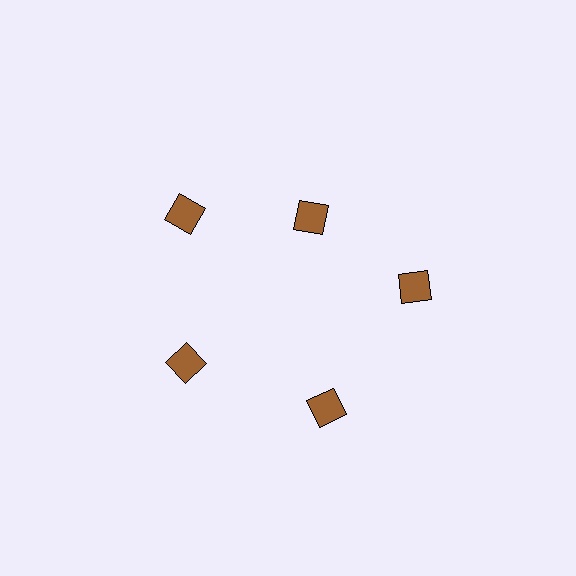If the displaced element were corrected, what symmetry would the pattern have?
It would have 5-fold rotational symmetry — the pattern would map onto itself every 72 degrees.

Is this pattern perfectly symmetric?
No. The 5 brown diamonds are arranged in a ring, but one element near the 1 o'clock position is pulled inward toward the center, breaking the 5-fold rotational symmetry.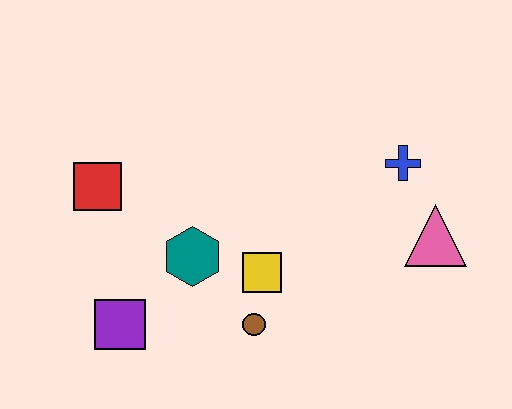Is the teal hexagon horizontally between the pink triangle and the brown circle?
No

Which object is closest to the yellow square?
The brown circle is closest to the yellow square.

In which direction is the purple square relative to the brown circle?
The purple square is to the left of the brown circle.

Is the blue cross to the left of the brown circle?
No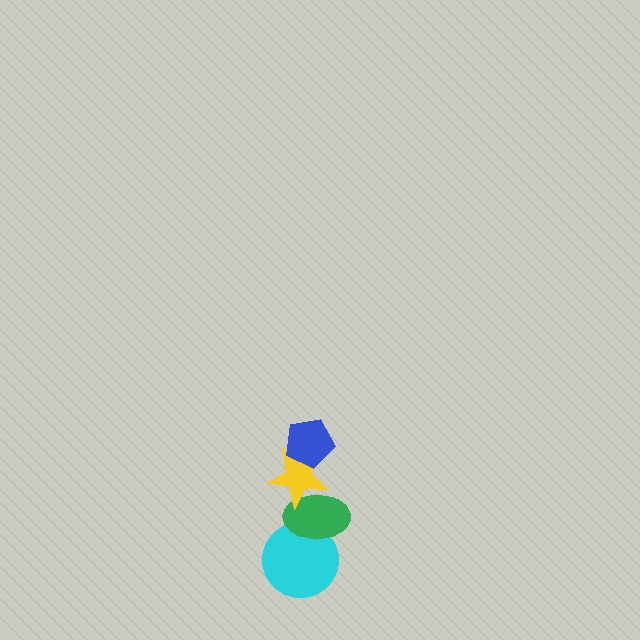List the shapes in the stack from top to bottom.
From top to bottom: the blue pentagon, the yellow star, the green ellipse, the cyan circle.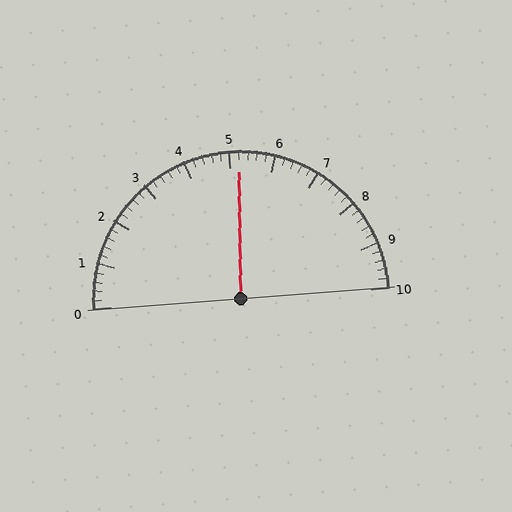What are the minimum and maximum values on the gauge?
The gauge ranges from 0 to 10.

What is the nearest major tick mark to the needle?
The nearest major tick mark is 5.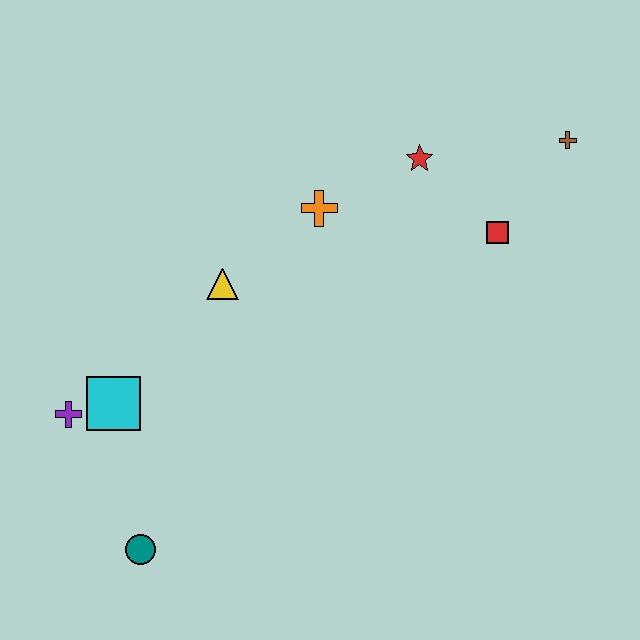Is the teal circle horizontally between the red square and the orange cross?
No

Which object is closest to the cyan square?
The purple cross is closest to the cyan square.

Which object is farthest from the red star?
The teal circle is farthest from the red star.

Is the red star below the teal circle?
No